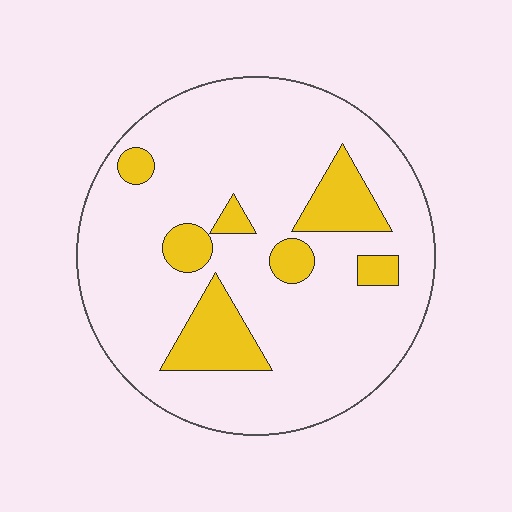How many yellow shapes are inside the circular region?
7.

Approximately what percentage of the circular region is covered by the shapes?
Approximately 15%.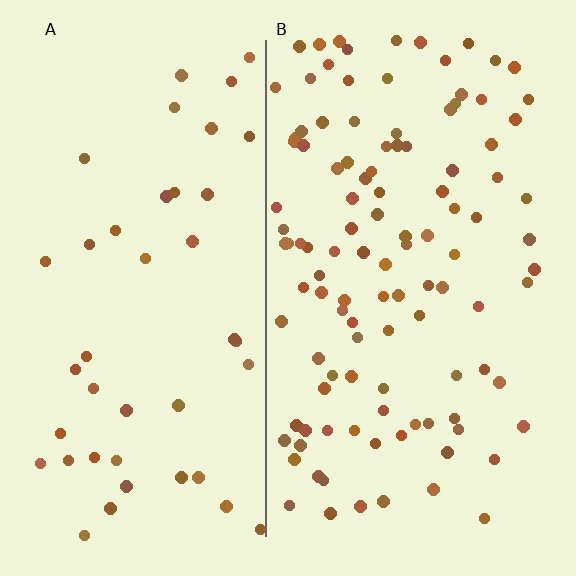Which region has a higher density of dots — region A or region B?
B (the right).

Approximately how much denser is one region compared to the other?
Approximately 2.6× — region B over region A.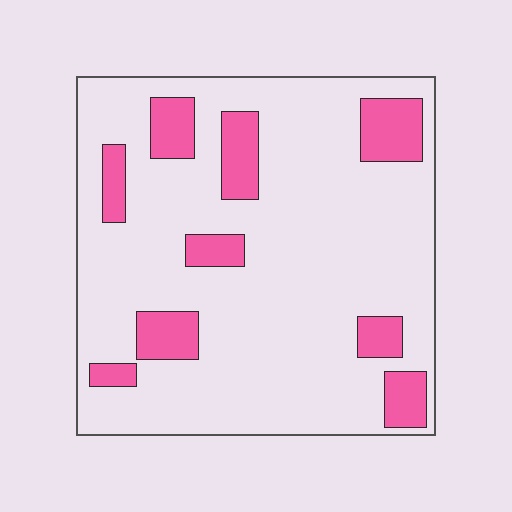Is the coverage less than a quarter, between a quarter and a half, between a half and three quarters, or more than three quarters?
Less than a quarter.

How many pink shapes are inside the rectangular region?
9.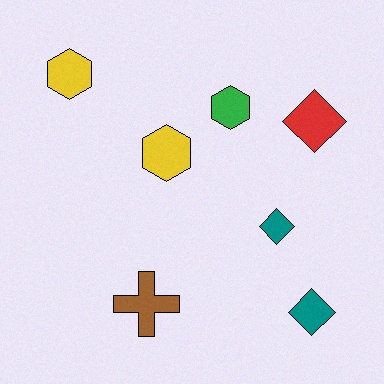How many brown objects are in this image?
There is 1 brown object.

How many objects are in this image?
There are 7 objects.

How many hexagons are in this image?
There are 3 hexagons.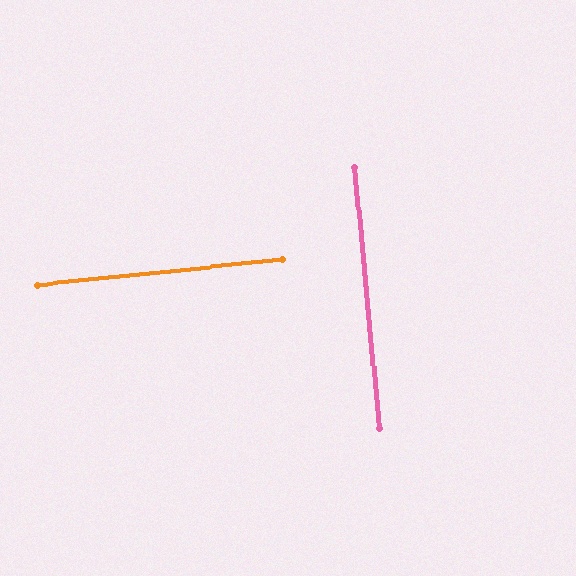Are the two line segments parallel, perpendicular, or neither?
Perpendicular — they meet at approximately 90°.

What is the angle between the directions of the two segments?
Approximately 90 degrees.